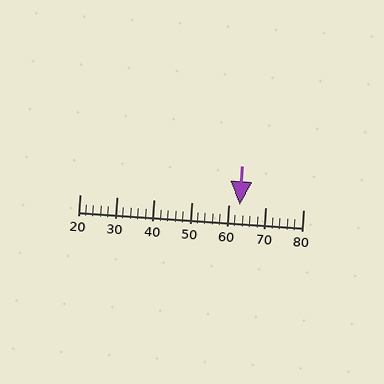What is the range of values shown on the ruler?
The ruler shows values from 20 to 80.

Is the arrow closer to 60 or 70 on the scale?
The arrow is closer to 60.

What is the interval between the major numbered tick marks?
The major tick marks are spaced 10 units apart.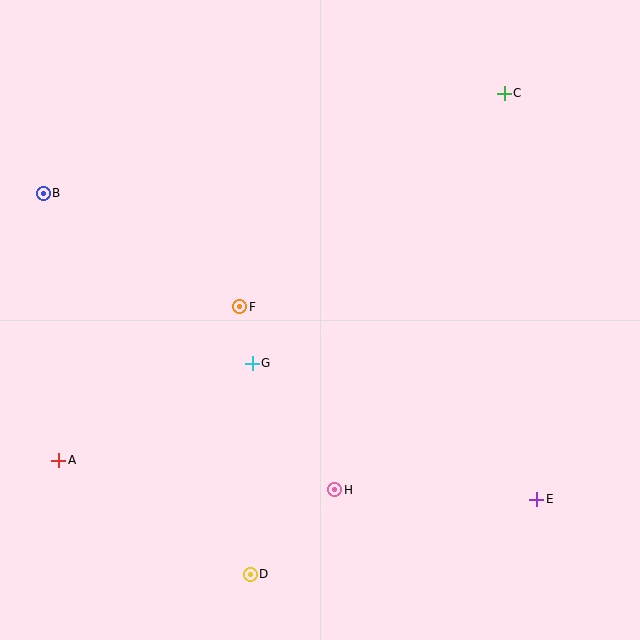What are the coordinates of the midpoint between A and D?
The midpoint between A and D is at (154, 517).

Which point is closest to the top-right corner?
Point C is closest to the top-right corner.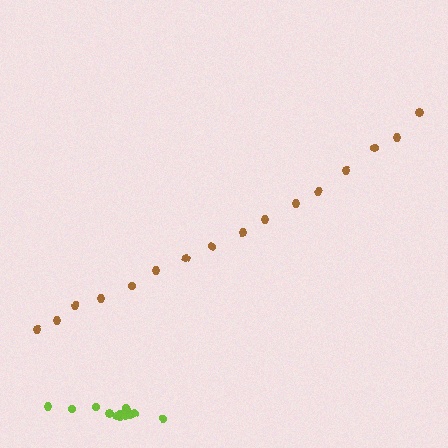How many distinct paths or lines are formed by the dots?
There are 2 distinct paths.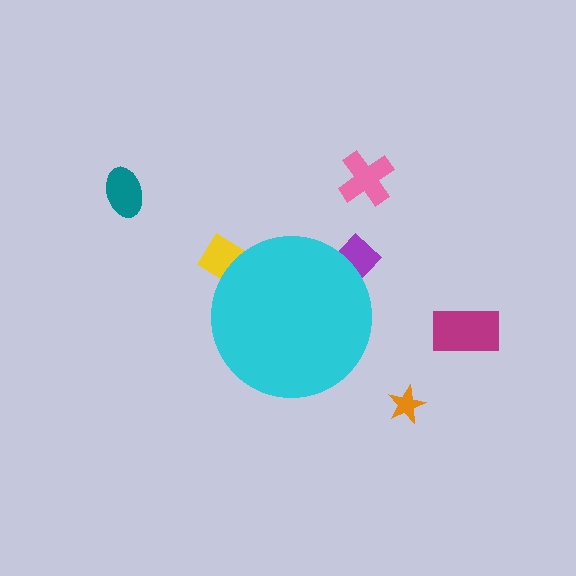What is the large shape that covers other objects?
A cyan circle.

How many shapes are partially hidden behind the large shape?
2 shapes are partially hidden.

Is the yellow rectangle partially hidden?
Yes, the yellow rectangle is partially hidden behind the cyan circle.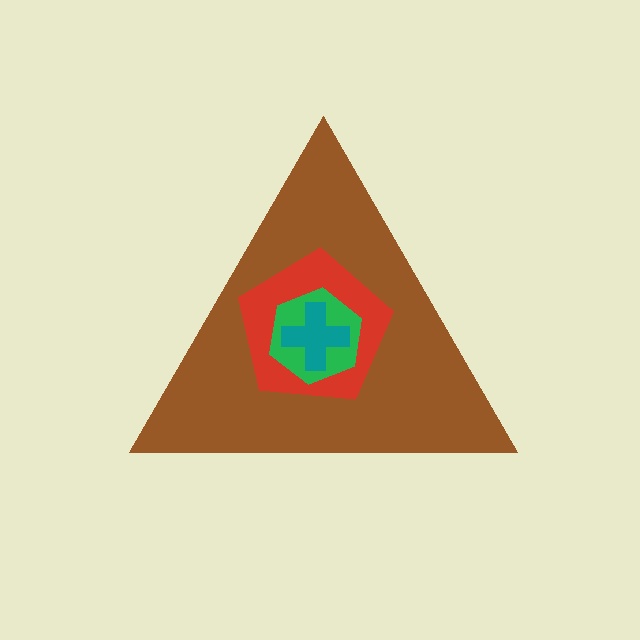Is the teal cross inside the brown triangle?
Yes.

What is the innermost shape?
The teal cross.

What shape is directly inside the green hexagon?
The teal cross.